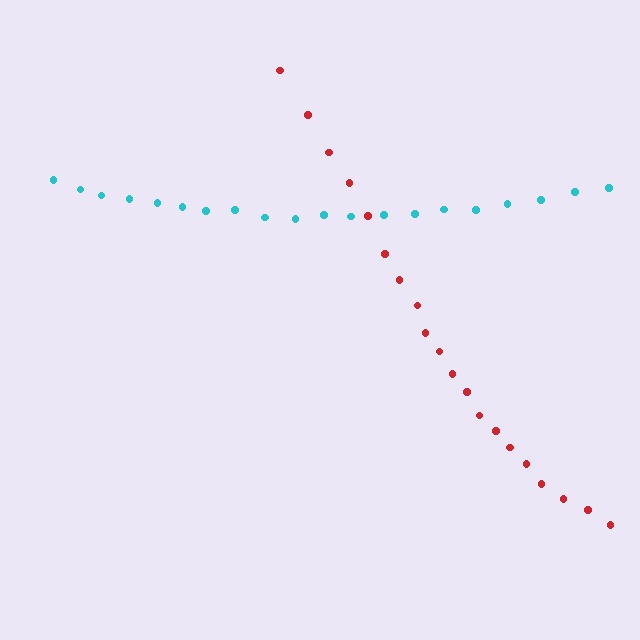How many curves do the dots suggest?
There are 2 distinct paths.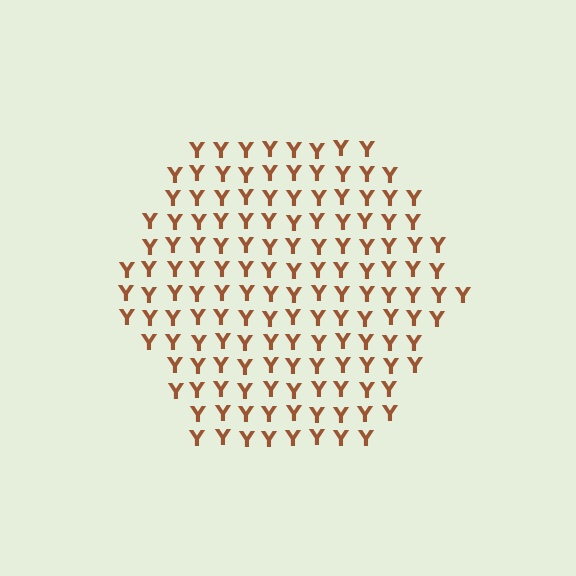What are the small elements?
The small elements are letter Y's.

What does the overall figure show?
The overall figure shows a hexagon.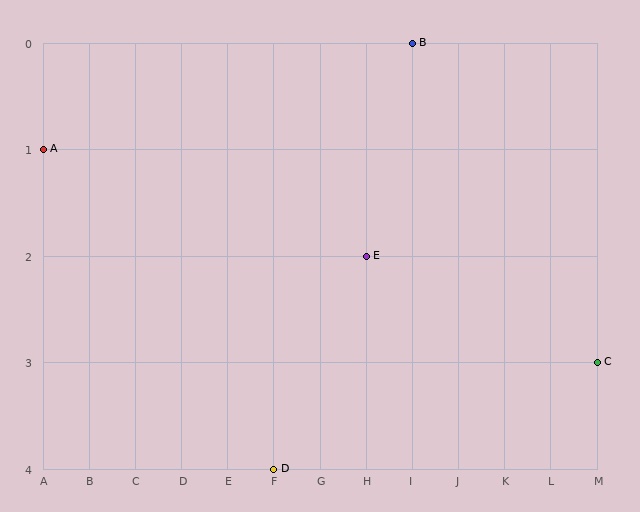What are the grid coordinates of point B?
Point B is at grid coordinates (I, 0).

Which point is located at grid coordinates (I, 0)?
Point B is at (I, 0).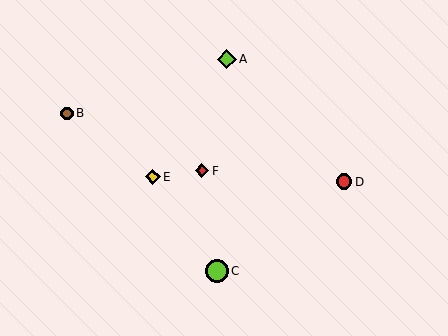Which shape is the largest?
The lime circle (labeled C) is the largest.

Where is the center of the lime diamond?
The center of the lime diamond is at (227, 59).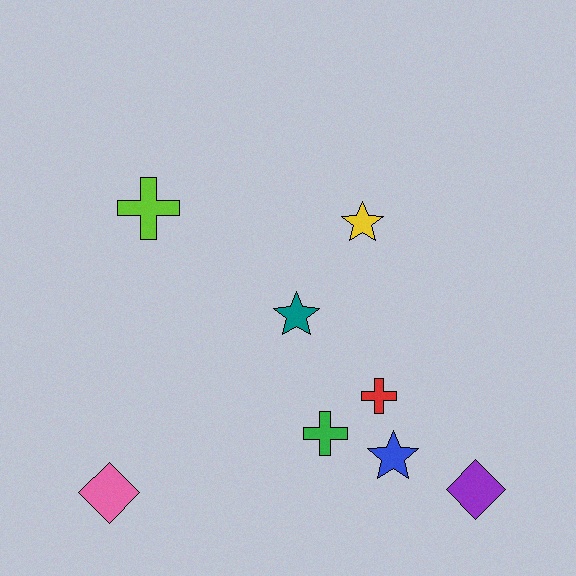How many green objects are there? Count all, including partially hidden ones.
There is 1 green object.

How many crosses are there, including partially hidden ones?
There are 3 crosses.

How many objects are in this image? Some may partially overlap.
There are 8 objects.